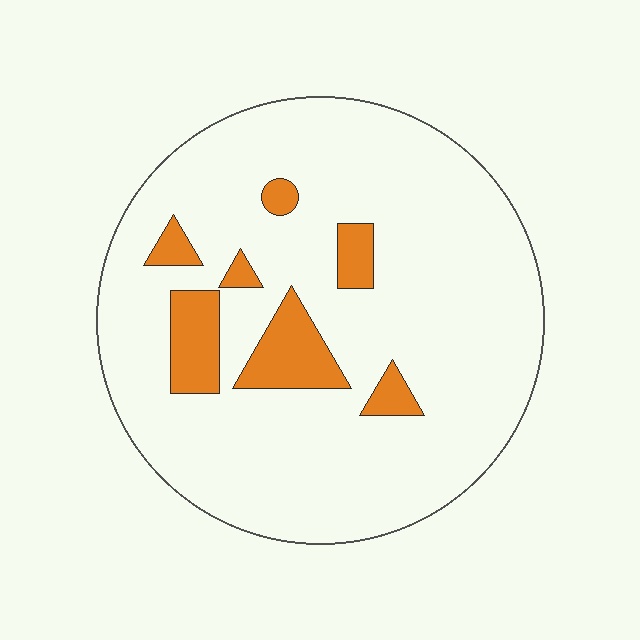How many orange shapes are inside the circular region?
7.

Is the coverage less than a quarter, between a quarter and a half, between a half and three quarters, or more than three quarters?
Less than a quarter.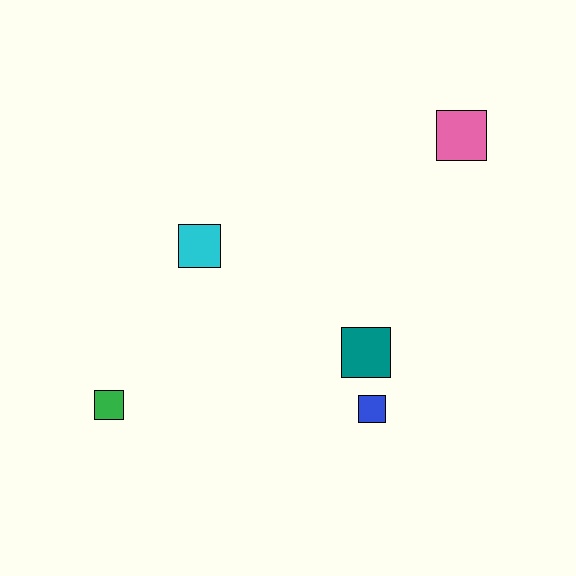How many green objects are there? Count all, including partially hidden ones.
There is 1 green object.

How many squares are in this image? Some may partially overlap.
There are 5 squares.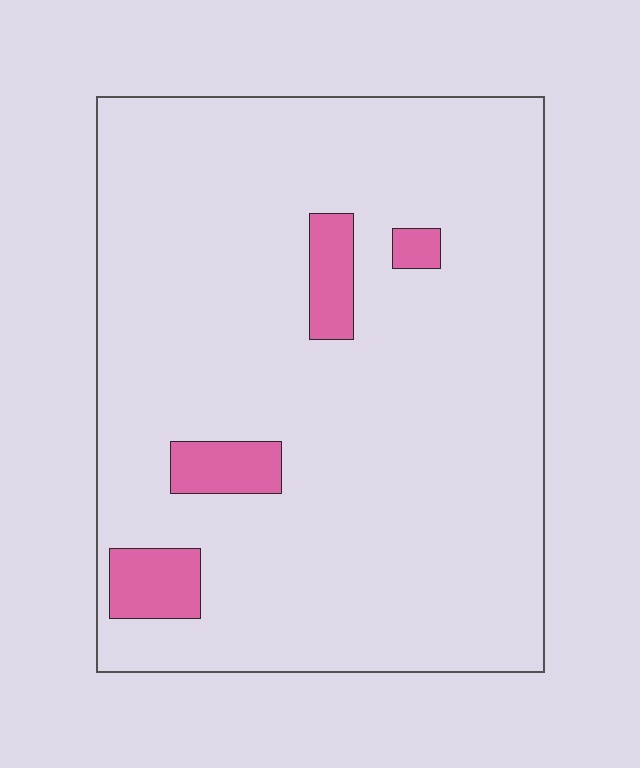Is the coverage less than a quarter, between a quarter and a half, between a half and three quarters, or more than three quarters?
Less than a quarter.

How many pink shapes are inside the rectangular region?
4.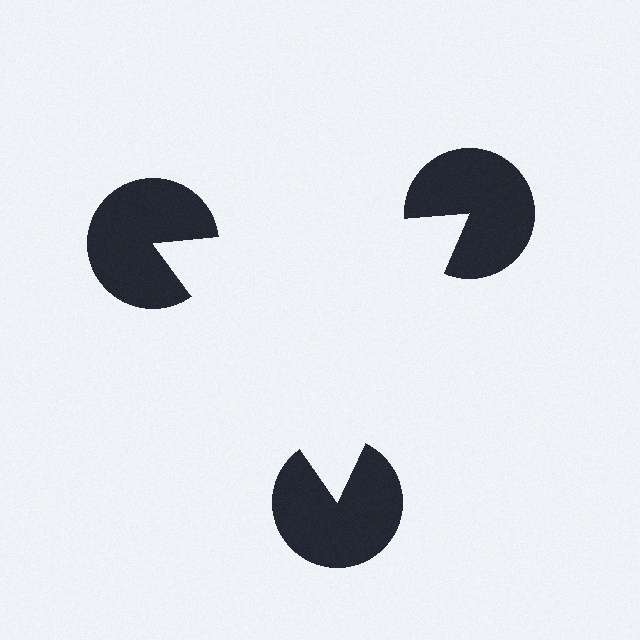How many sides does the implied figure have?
3 sides.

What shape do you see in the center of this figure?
An illusory triangle — its edges are inferred from the aligned wedge cuts in the pac-man discs, not physically drawn.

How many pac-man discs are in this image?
There are 3 — one at each vertex of the illusory triangle.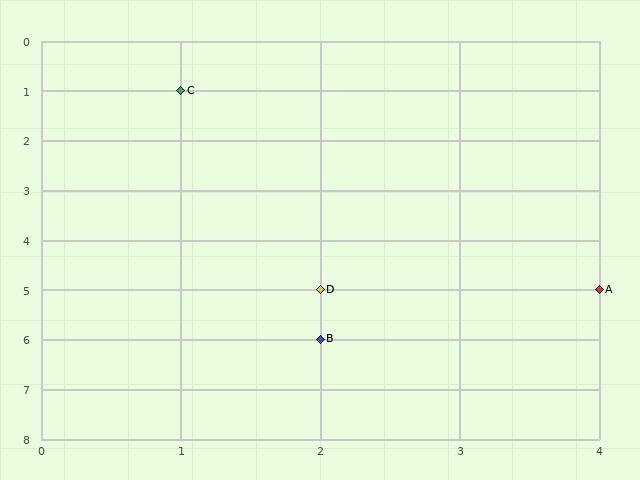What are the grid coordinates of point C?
Point C is at grid coordinates (1, 1).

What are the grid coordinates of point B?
Point B is at grid coordinates (2, 6).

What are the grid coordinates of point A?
Point A is at grid coordinates (4, 5).